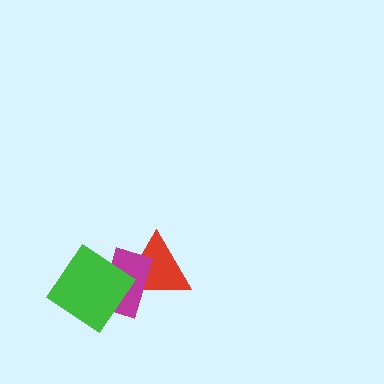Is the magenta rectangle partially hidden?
Yes, it is partially covered by another shape.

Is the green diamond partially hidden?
No, no other shape covers it.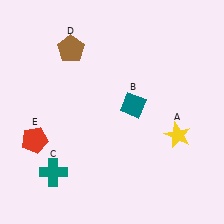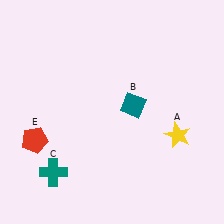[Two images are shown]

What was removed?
The brown pentagon (D) was removed in Image 2.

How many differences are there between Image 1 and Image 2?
There is 1 difference between the two images.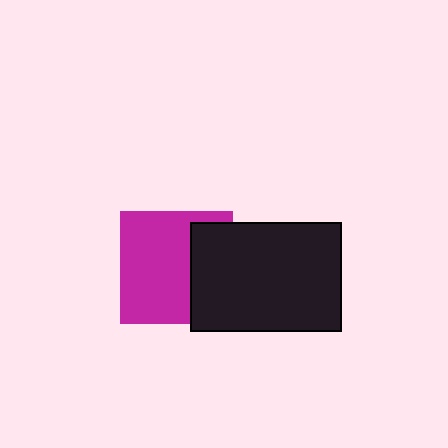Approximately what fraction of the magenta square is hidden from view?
Roughly 35% of the magenta square is hidden behind the black rectangle.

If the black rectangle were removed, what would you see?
You would see the complete magenta square.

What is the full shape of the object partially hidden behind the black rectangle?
The partially hidden object is a magenta square.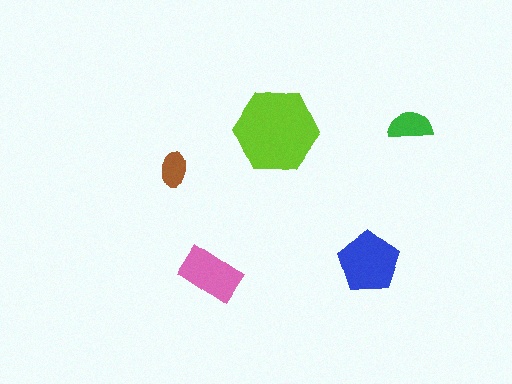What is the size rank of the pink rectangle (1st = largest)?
3rd.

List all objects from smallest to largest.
The brown ellipse, the green semicircle, the pink rectangle, the blue pentagon, the lime hexagon.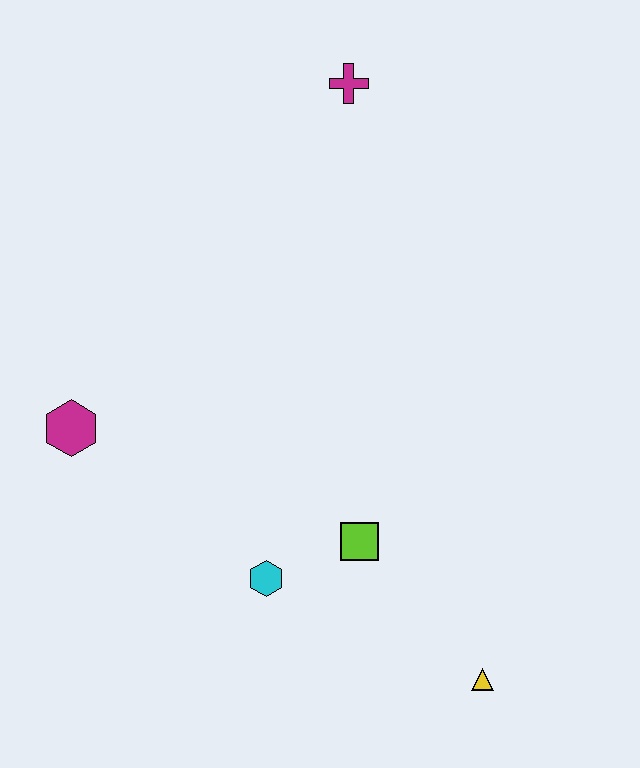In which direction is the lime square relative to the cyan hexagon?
The lime square is to the right of the cyan hexagon.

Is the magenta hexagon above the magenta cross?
No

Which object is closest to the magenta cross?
The magenta hexagon is closest to the magenta cross.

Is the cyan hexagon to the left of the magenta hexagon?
No